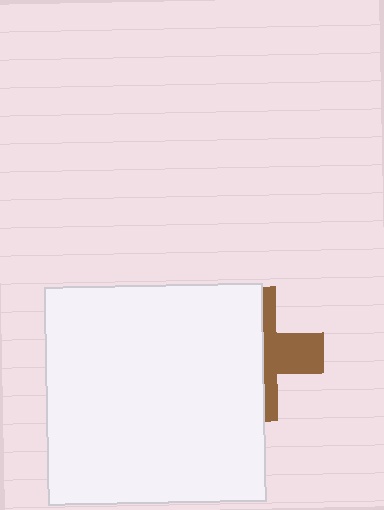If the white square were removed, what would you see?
You would see the complete brown cross.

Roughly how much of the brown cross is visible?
A small part of it is visible (roughly 40%).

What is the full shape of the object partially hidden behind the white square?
The partially hidden object is a brown cross.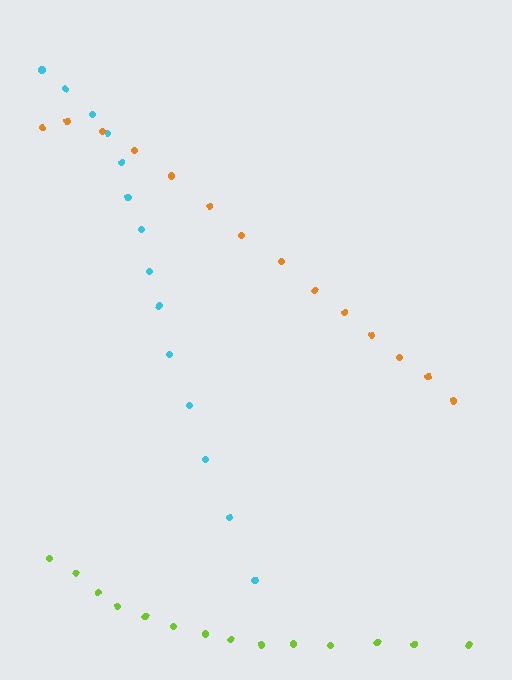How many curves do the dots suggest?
There are 3 distinct paths.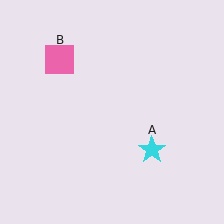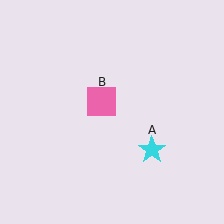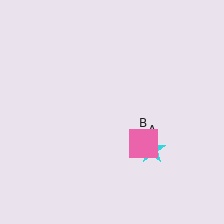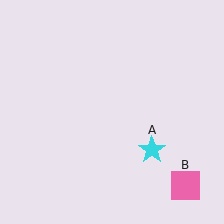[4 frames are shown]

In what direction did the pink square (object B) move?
The pink square (object B) moved down and to the right.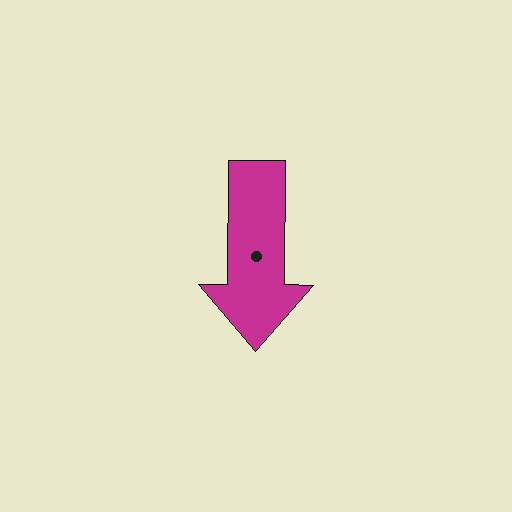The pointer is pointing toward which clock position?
Roughly 6 o'clock.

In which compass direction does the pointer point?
South.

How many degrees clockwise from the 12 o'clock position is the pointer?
Approximately 181 degrees.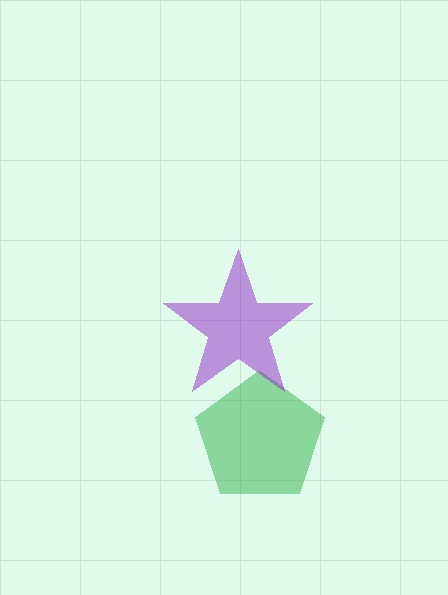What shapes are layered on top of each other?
The layered shapes are: a green pentagon, a purple star.